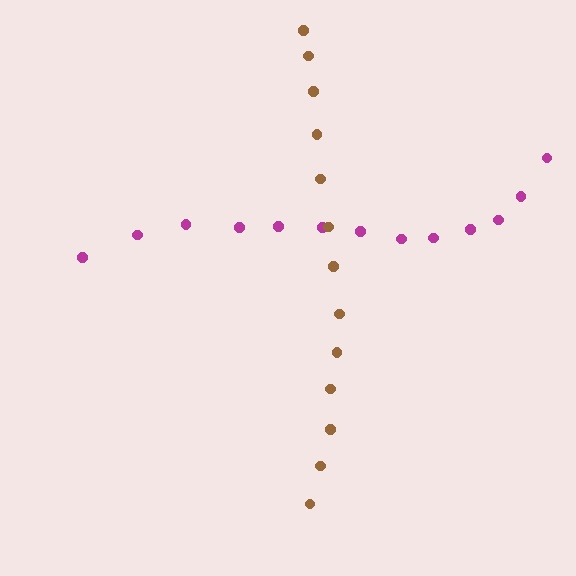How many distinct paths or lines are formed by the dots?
There are 2 distinct paths.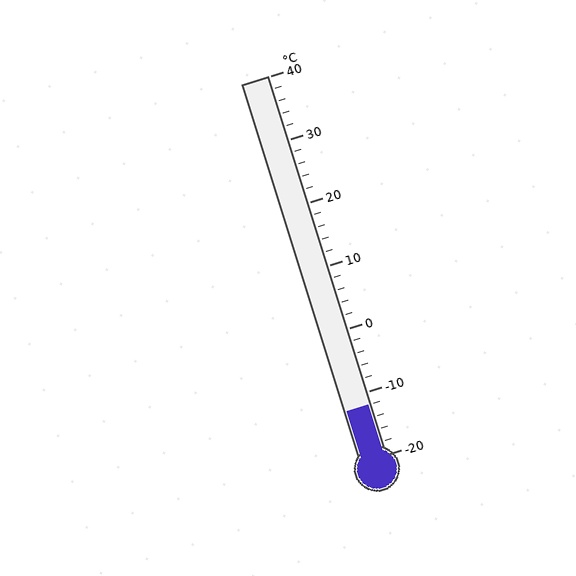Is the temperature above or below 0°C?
The temperature is below 0°C.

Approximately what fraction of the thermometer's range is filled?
The thermometer is filled to approximately 15% of its range.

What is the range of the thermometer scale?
The thermometer scale ranges from -20°C to 40°C.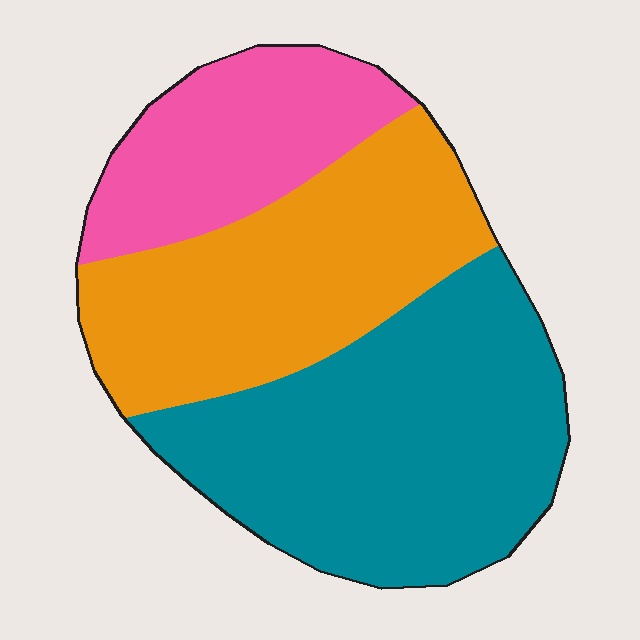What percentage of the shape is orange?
Orange covers around 35% of the shape.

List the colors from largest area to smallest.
From largest to smallest: teal, orange, pink.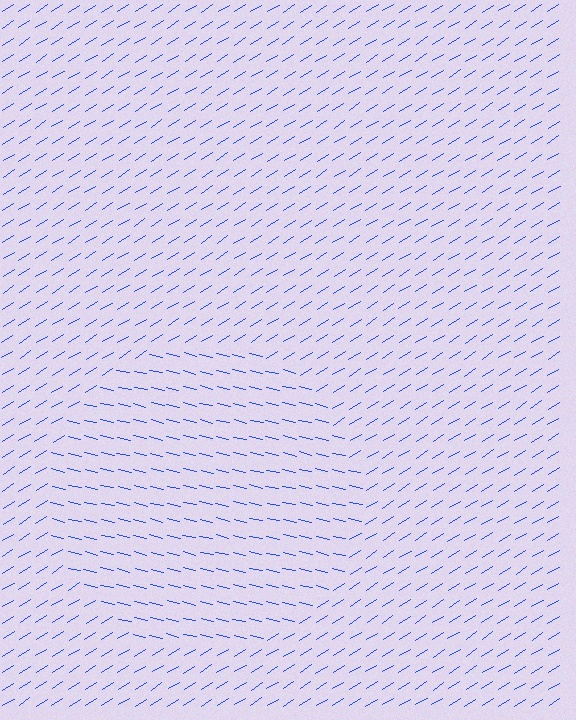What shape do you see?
I see a circle.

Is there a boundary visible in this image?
Yes, there is a texture boundary formed by a change in line orientation.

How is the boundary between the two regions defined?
The boundary is defined purely by a change in line orientation (approximately 45 degrees difference). All lines are the same color and thickness.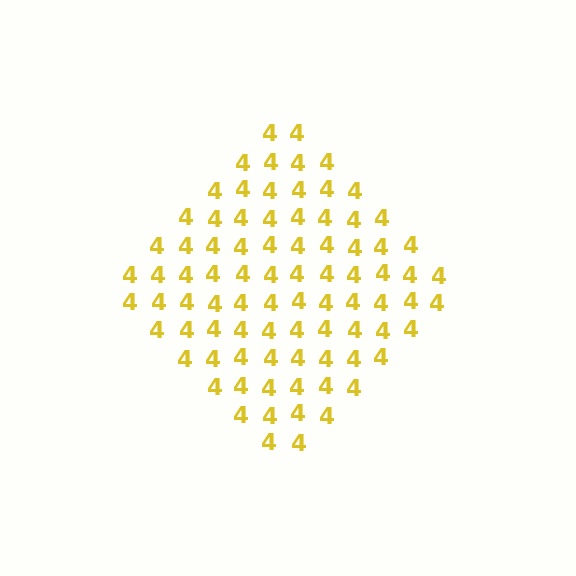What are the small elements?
The small elements are digit 4's.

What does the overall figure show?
The overall figure shows a diamond.